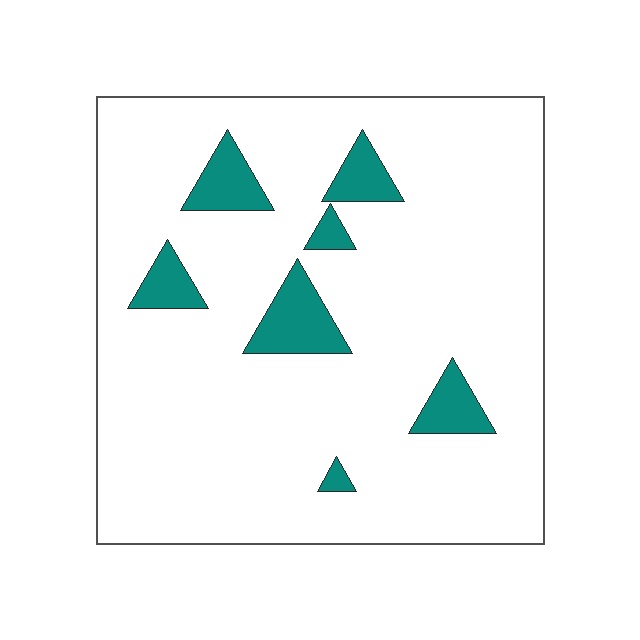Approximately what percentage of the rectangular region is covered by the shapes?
Approximately 10%.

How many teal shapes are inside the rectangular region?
7.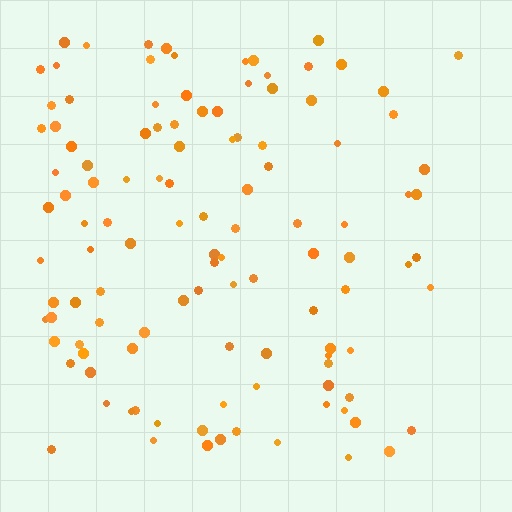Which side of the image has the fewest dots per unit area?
The right.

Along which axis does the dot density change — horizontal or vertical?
Horizontal.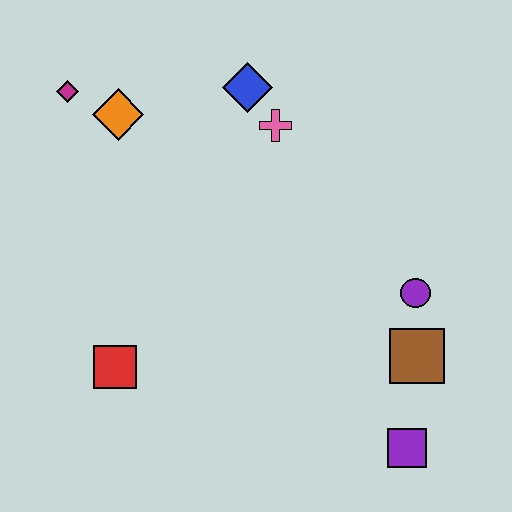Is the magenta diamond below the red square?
No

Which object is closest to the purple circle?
The brown square is closest to the purple circle.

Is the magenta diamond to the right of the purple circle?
No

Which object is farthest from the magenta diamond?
The purple square is farthest from the magenta diamond.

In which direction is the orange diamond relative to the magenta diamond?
The orange diamond is to the right of the magenta diamond.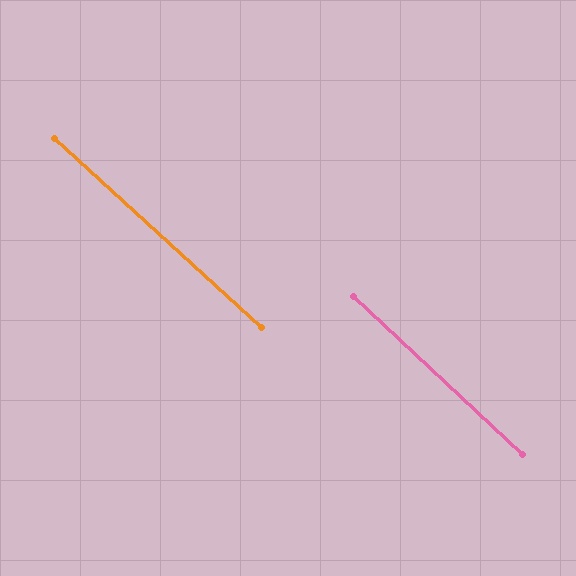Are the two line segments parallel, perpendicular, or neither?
Parallel — their directions differ by only 0.7°.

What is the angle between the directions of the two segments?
Approximately 1 degree.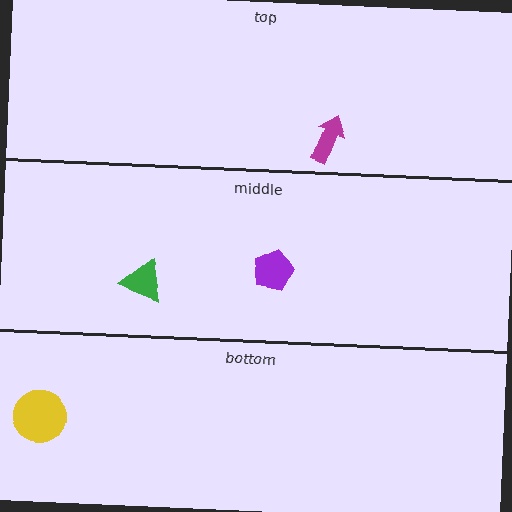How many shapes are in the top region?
1.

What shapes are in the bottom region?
The yellow circle.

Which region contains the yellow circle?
The bottom region.